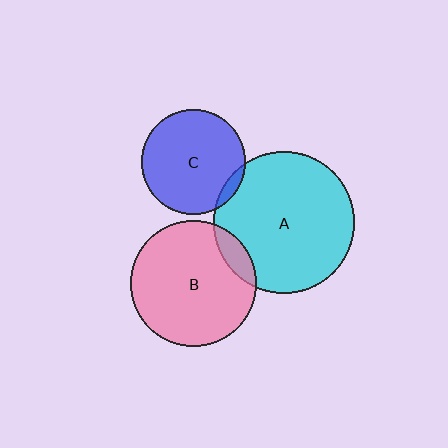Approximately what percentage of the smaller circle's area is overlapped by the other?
Approximately 5%.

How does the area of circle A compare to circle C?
Approximately 1.8 times.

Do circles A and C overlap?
Yes.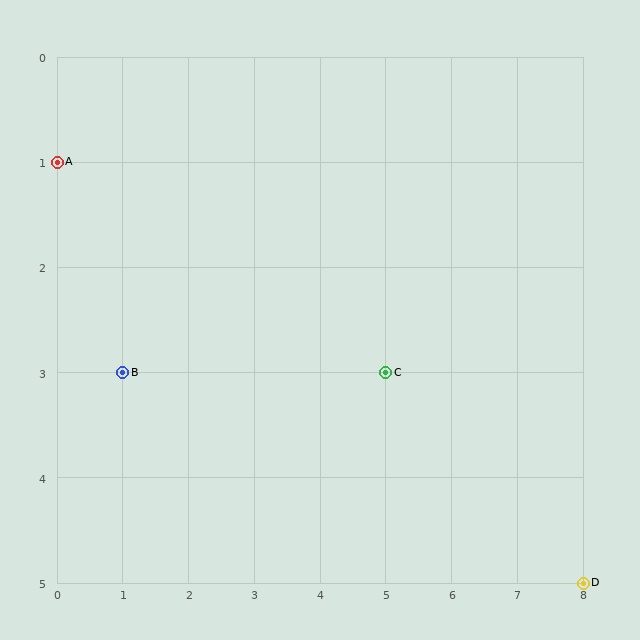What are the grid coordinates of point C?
Point C is at grid coordinates (5, 3).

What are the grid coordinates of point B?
Point B is at grid coordinates (1, 3).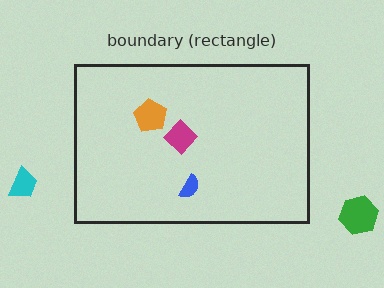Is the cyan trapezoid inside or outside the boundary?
Outside.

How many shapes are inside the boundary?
3 inside, 2 outside.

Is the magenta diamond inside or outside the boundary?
Inside.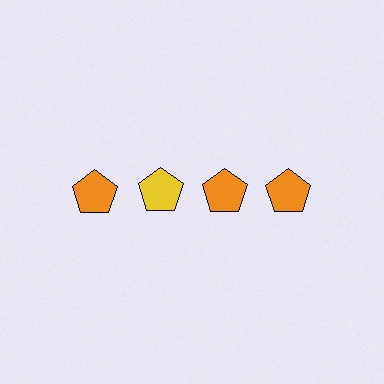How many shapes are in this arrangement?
There are 4 shapes arranged in a grid pattern.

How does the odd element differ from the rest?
It has a different color: yellow instead of orange.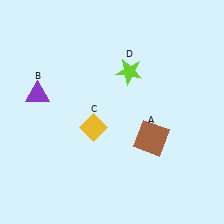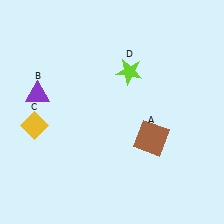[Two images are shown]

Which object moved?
The yellow diamond (C) moved left.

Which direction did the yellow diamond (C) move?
The yellow diamond (C) moved left.